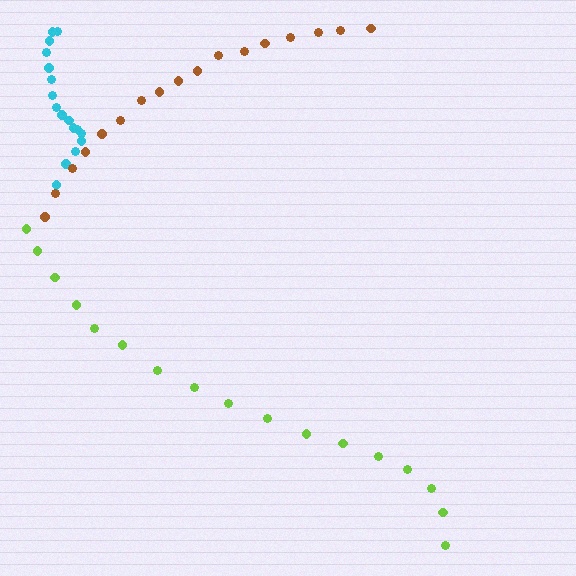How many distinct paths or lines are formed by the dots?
There are 3 distinct paths.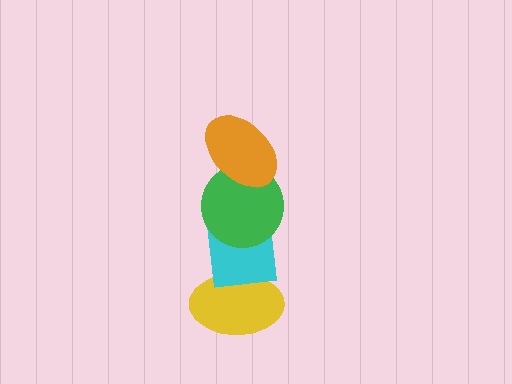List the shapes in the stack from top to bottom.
From top to bottom: the orange ellipse, the green circle, the cyan square, the yellow ellipse.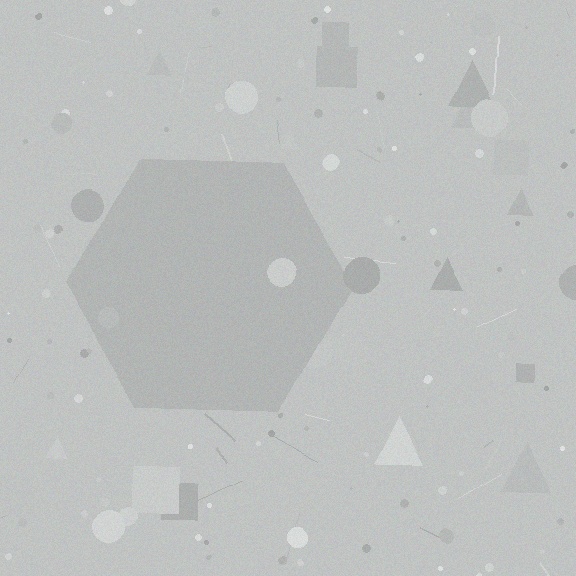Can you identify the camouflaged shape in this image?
The camouflaged shape is a hexagon.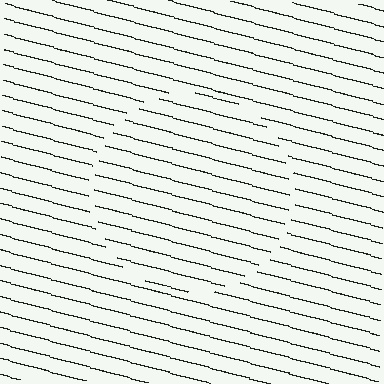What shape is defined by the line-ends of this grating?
An illusory circle. The interior of the shape contains the same grating, shifted by half a period — the contour is defined by the phase discontinuity where line-ends from the inner and outer gratings abut.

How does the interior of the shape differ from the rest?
The interior of the shape contains the same grating, shifted by half a period — the contour is defined by the phase discontinuity where line-ends from the inner and outer gratings abut.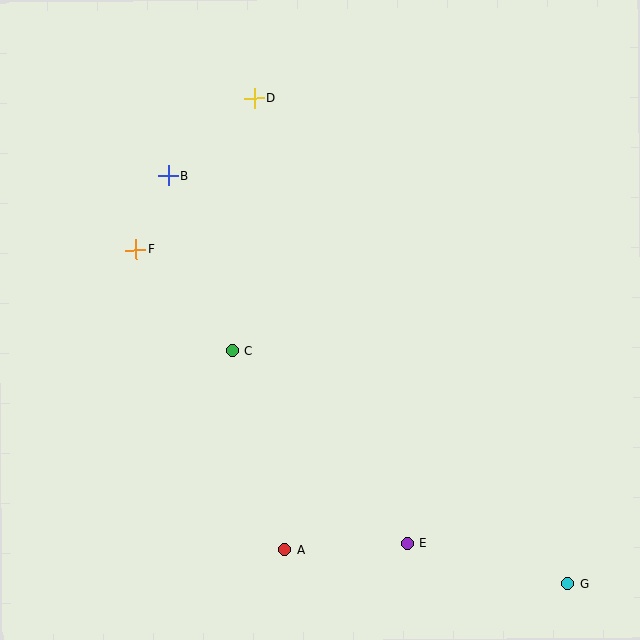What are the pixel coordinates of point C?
Point C is at (233, 350).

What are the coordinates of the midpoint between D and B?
The midpoint between D and B is at (211, 137).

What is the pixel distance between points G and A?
The distance between G and A is 285 pixels.